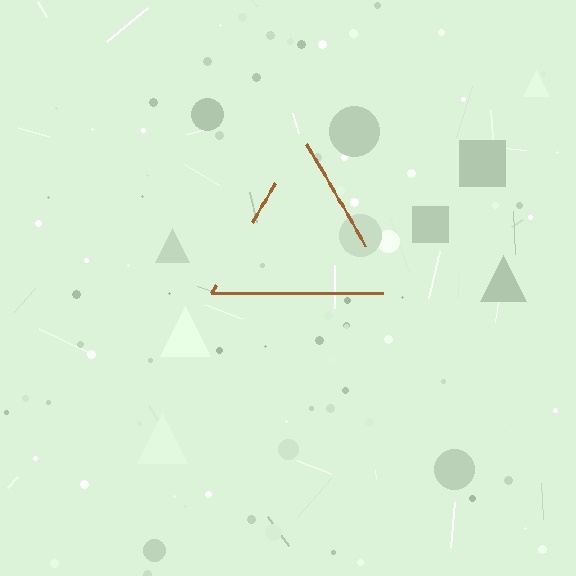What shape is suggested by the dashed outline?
The dashed outline suggests a triangle.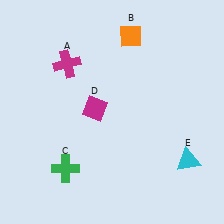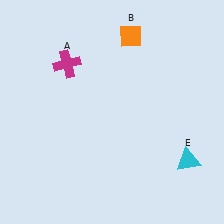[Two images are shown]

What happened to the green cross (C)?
The green cross (C) was removed in Image 2. It was in the bottom-left area of Image 1.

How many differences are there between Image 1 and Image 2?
There are 2 differences between the two images.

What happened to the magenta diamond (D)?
The magenta diamond (D) was removed in Image 2. It was in the top-left area of Image 1.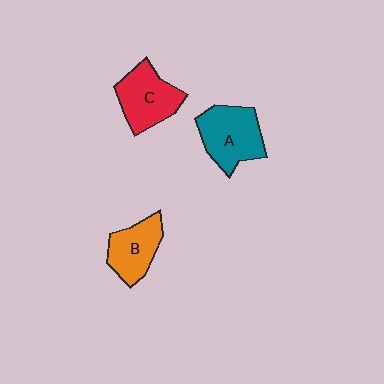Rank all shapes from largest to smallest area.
From largest to smallest: A (teal), C (red), B (orange).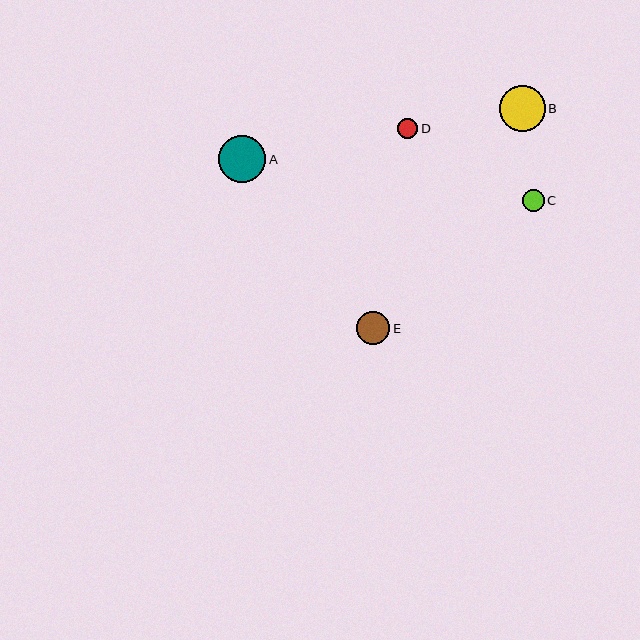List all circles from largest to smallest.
From largest to smallest: A, B, E, C, D.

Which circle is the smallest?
Circle D is the smallest with a size of approximately 21 pixels.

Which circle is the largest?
Circle A is the largest with a size of approximately 47 pixels.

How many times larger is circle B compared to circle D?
Circle B is approximately 2.2 times the size of circle D.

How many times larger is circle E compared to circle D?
Circle E is approximately 1.6 times the size of circle D.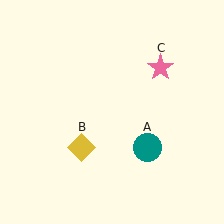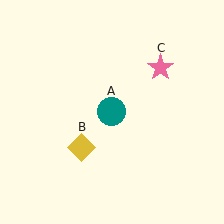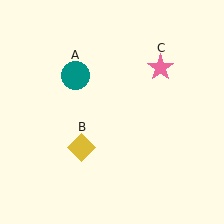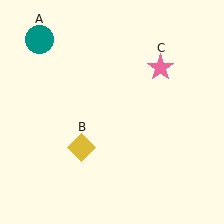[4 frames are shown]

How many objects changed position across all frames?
1 object changed position: teal circle (object A).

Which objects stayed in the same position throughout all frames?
Yellow diamond (object B) and pink star (object C) remained stationary.